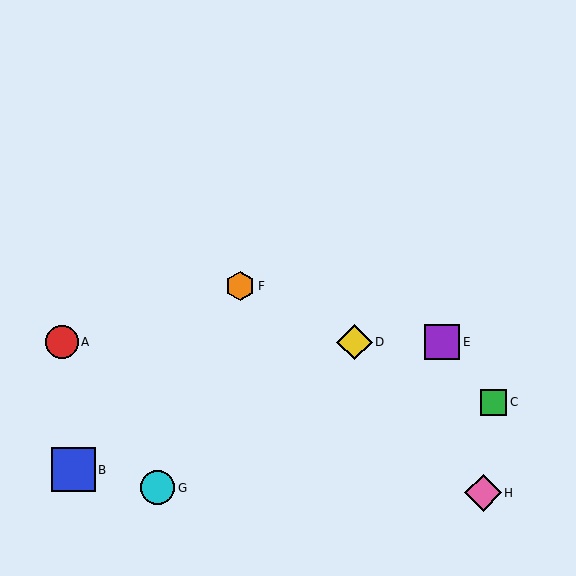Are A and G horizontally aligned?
No, A is at y≈342 and G is at y≈488.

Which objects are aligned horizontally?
Objects A, D, E are aligned horizontally.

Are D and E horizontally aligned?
Yes, both are at y≈342.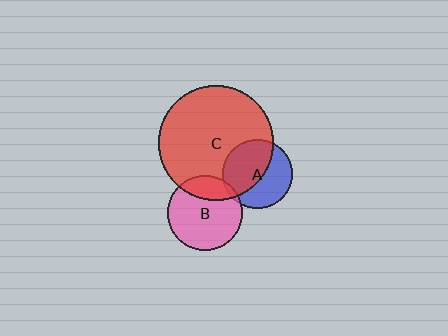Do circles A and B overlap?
Yes.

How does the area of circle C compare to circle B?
Approximately 2.3 times.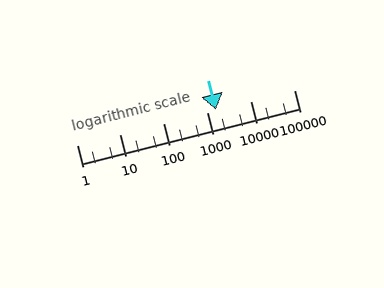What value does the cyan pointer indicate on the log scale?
The pointer indicates approximately 1600.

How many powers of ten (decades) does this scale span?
The scale spans 5 decades, from 1 to 100000.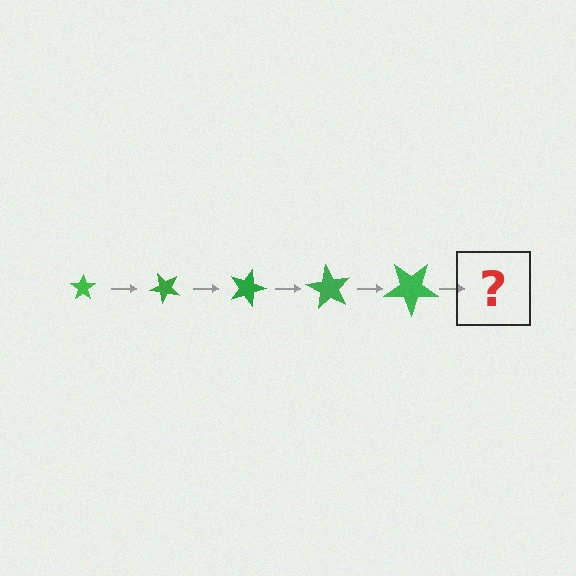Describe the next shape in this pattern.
It should be a star, larger than the previous one and rotated 225 degrees from the start.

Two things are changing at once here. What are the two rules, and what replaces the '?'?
The two rules are that the star grows larger each step and it rotates 45 degrees each step. The '?' should be a star, larger than the previous one and rotated 225 degrees from the start.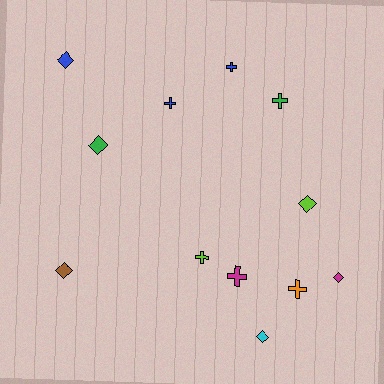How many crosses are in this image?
There are 6 crosses.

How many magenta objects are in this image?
There are 2 magenta objects.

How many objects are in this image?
There are 12 objects.